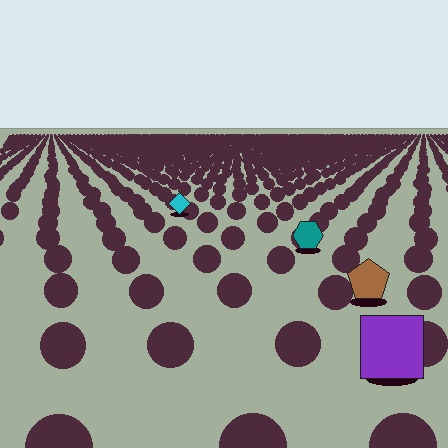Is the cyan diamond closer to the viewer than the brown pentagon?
No. The brown pentagon is closer — you can tell from the texture gradient: the ground texture is coarser near it.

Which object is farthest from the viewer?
The cyan diamond is farthest from the viewer. It appears smaller and the ground texture around it is denser.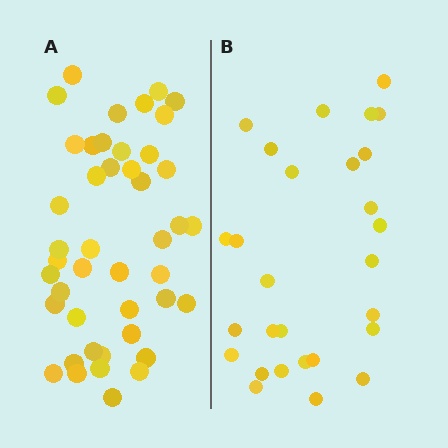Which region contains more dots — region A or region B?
Region A (the left region) has more dots.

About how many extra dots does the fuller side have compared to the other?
Region A has approximately 15 more dots than region B.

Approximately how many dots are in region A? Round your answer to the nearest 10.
About 40 dots. (The exact count is 44, which rounds to 40.)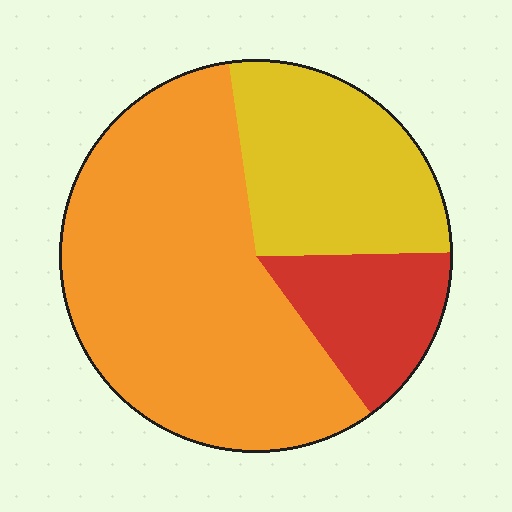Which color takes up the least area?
Red, at roughly 15%.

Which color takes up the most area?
Orange, at roughly 60%.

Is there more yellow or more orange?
Orange.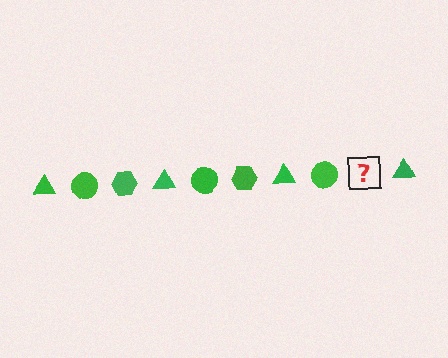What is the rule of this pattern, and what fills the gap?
The rule is that the pattern cycles through triangle, circle, hexagon shapes in green. The gap should be filled with a green hexagon.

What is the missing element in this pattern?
The missing element is a green hexagon.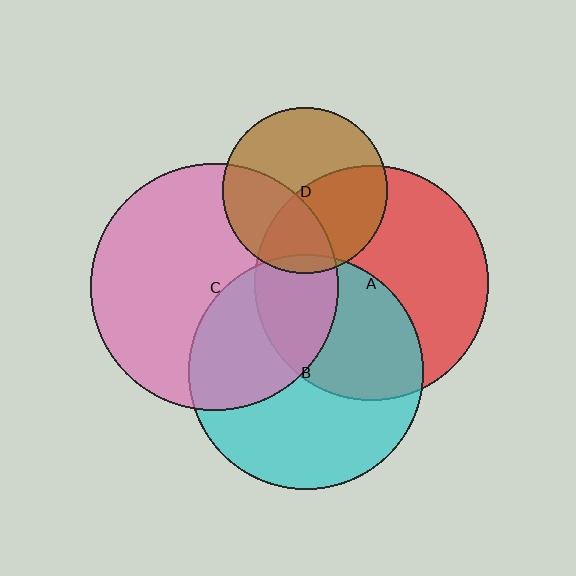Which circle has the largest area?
Circle C (pink).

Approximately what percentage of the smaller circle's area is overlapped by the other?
Approximately 40%.